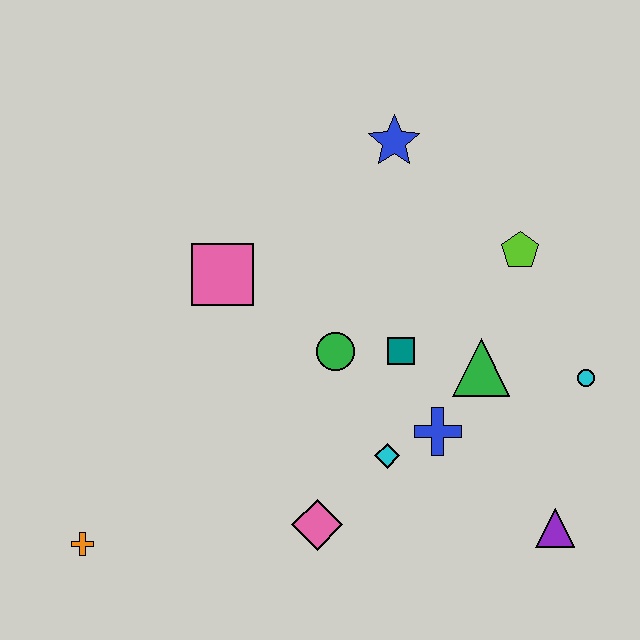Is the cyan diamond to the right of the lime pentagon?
No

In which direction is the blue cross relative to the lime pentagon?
The blue cross is below the lime pentagon.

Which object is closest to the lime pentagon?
The green triangle is closest to the lime pentagon.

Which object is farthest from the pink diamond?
The blue star is farthest from the pink diamond.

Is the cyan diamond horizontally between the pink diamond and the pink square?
No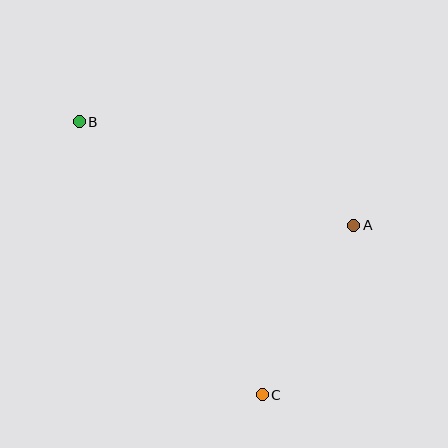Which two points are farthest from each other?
Points B and C are farthest from each other.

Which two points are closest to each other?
Points A and C are closest to each other.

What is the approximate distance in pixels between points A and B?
The distance between A and B is approximately 293 pixels.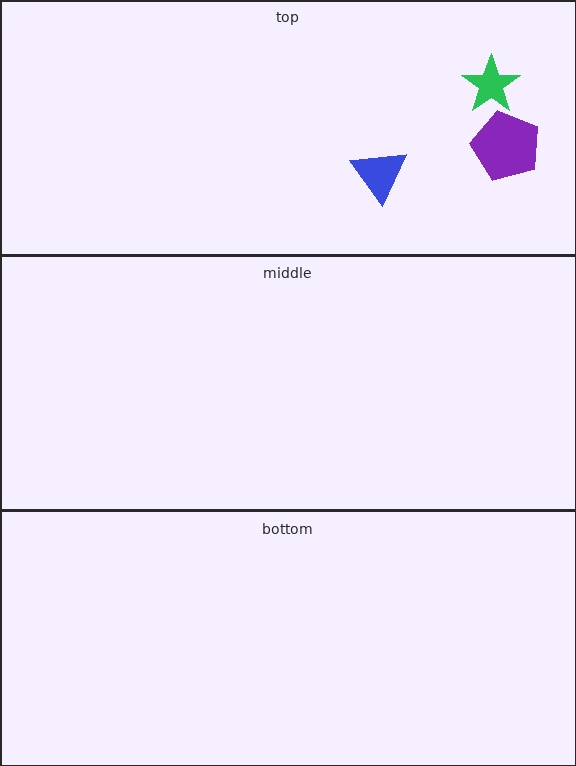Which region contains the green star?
The top region.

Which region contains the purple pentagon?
The top region.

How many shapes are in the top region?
3.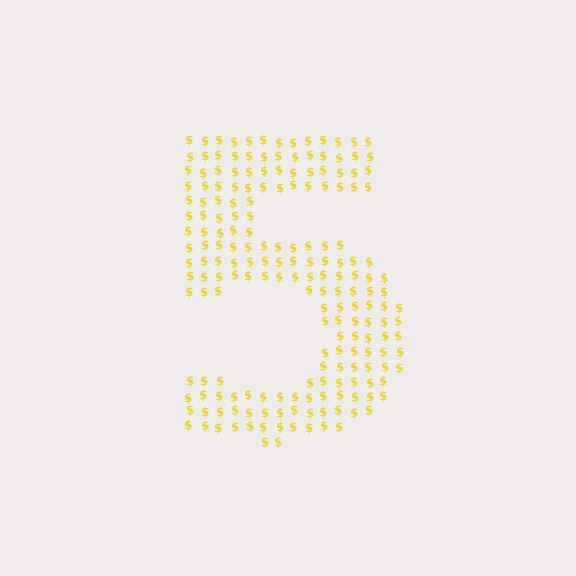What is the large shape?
The large shape is the digit 5.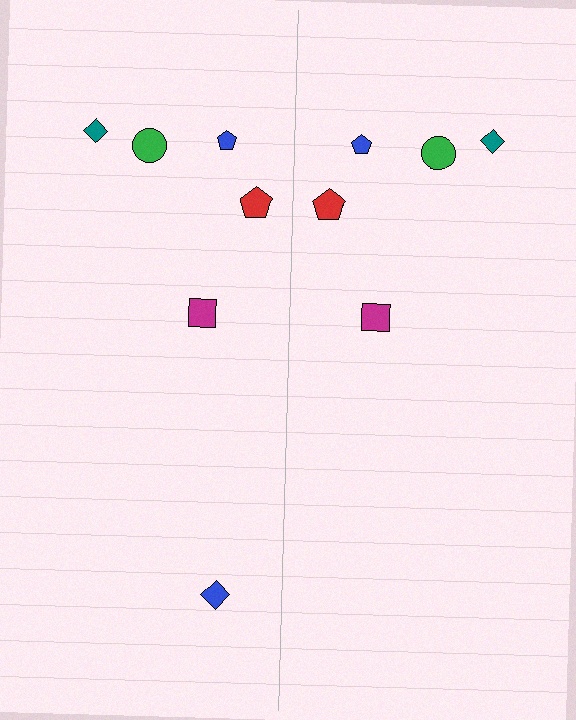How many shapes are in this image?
There are 11 shapes in this image.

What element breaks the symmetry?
A blue diamond is missing from the right side.